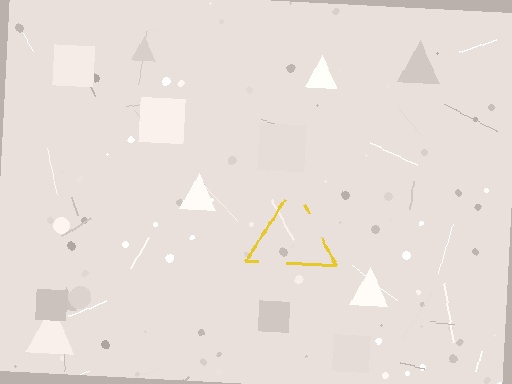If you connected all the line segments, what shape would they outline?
They would outline a triangle.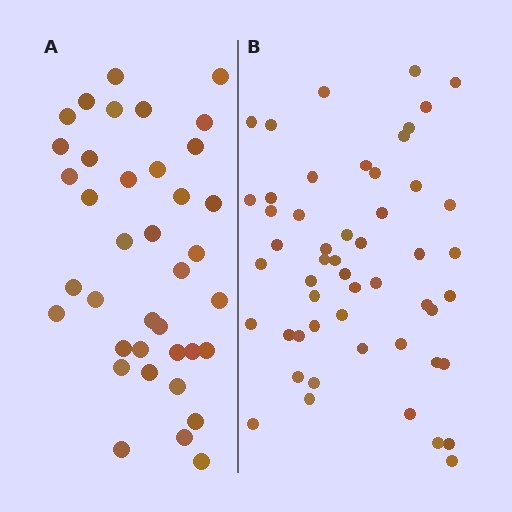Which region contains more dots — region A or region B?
Region B (the right region) has more dots.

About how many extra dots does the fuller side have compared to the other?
Region B has approximately 15 more dots than region A.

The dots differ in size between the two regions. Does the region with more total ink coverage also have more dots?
No. Region A has more total ink coverage because its dots are larger, but region B actually contains more individual dots. Total area can be misleading — the number of items is what matters here.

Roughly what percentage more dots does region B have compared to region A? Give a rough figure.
About 35% more.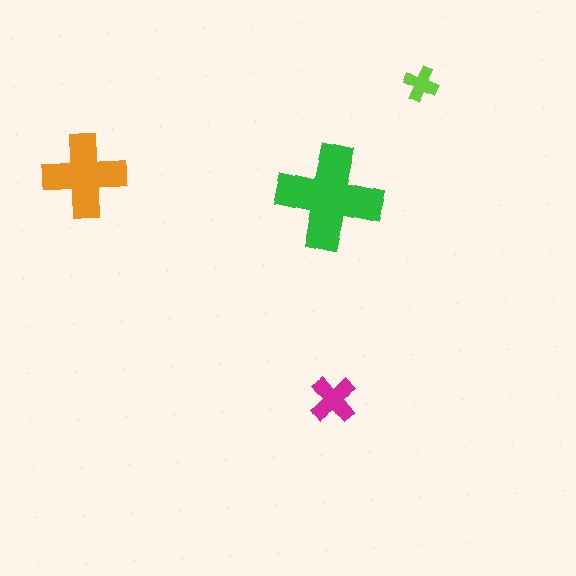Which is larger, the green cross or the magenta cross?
The green one.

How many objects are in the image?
There are 4 objects in the image.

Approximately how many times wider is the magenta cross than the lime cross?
About 1.5 times wider.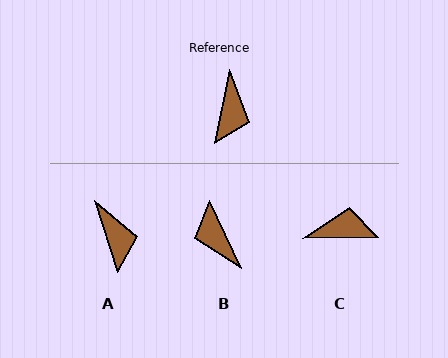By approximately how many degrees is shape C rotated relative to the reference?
Approximately 102 degrees counter-clockwise.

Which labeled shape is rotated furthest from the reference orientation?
B, about 144 degrees away.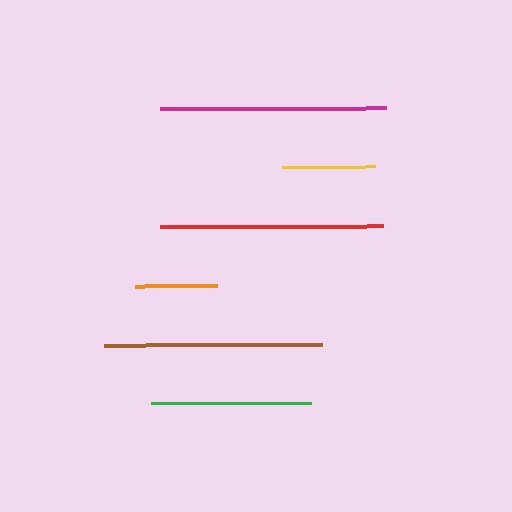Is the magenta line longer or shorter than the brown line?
The magenta line is longer than the brown line.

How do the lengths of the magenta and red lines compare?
The magenta and red lines are approximately the same length.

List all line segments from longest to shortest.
From longest to shortest: magenta, red, brown, green, yellow, orange.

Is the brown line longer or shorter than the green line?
The brown line is longer than the green line.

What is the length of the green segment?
The green segment is approximately 161 pixels long.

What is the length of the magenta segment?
The magenta segment is approximately 226 pixels long.